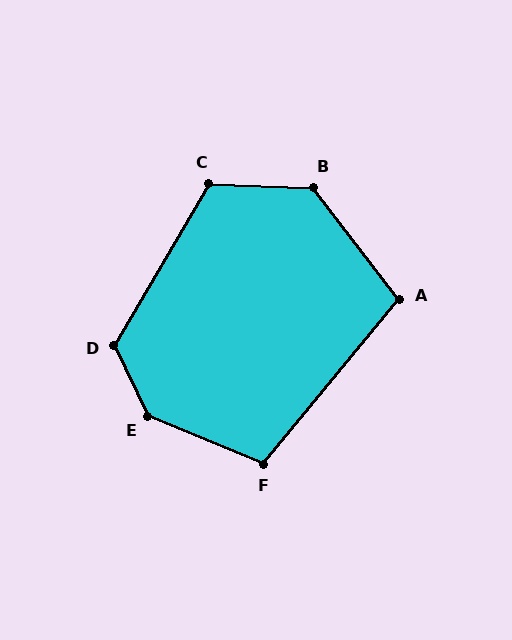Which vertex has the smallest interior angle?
A, at approximately 103 degrees.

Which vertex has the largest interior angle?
E, at approximately 139 degrees.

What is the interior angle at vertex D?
Approximately 124 degrees (obtuse).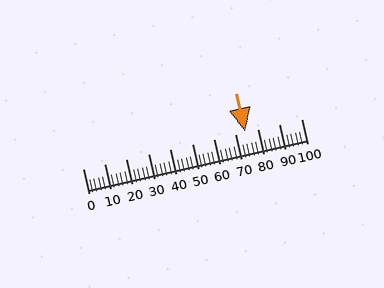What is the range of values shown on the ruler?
The ruler shows values from 0 to 100.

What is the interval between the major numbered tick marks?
The major tick marks are spaced 10 units apart.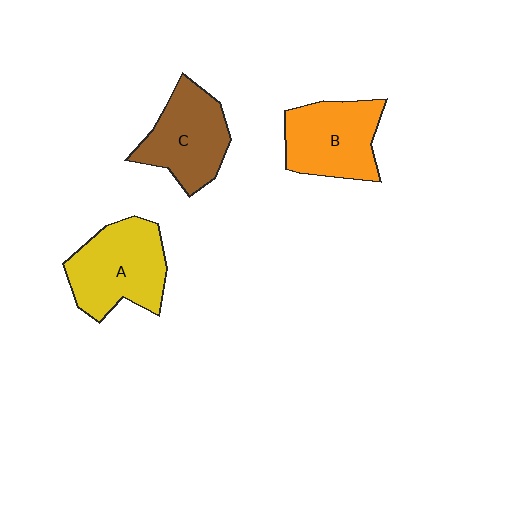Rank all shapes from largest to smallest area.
From largest to smallest: A (yellow), B (orange), C (brown).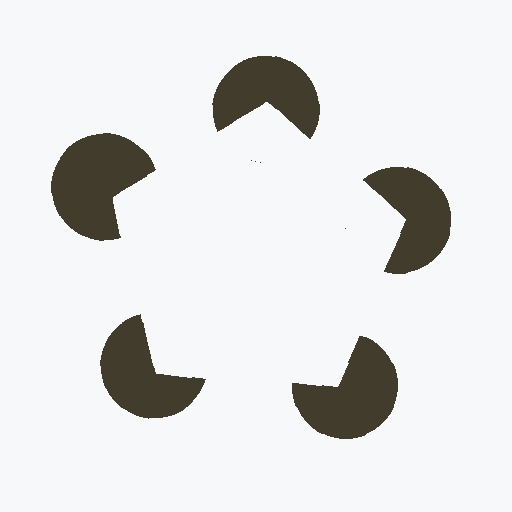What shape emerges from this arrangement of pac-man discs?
An illusory pentagon — its edges are inferred from the aligned wedge cuts in the pac-man discs, not physically drawn.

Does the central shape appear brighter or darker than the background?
It typically appears slightly brighter than the background, even though no actual brightness change is drawn.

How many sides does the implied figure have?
5 sides.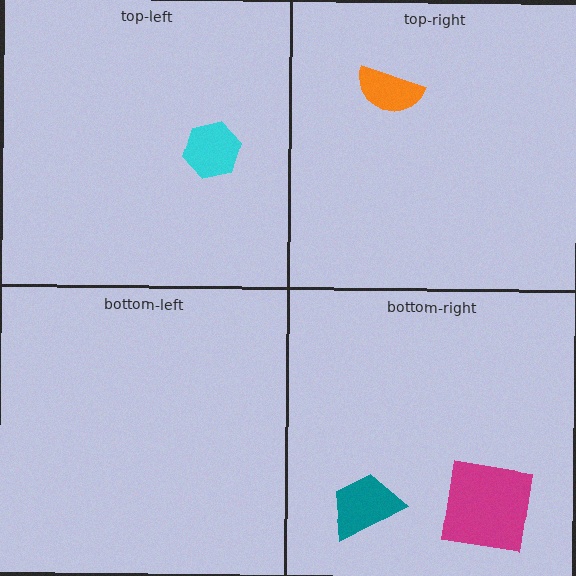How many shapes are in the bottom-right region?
2.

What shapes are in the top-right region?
The orange semicircle.